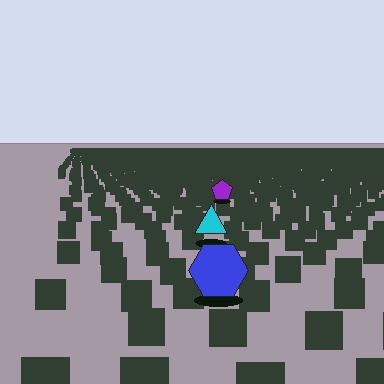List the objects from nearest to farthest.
From nearest to farthest: the blue hexagon, the cyan triangle, the purple pentagon.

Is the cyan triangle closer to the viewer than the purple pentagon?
Yes. The cyan triangle is closer — you can tell from the texture gradient: the ground texture is coarser near it.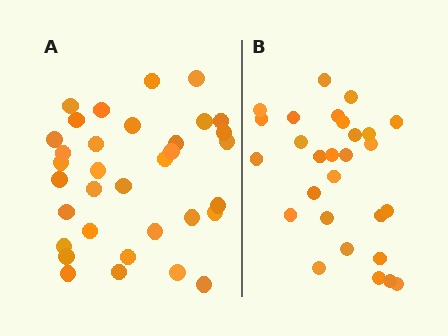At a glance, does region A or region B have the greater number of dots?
Region A (the left region) has more dots.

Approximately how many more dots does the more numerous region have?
Region A has about 6 more dots than region B.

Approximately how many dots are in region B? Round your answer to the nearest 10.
About 30 dots. (The exact count is 28, which rounds to 30.)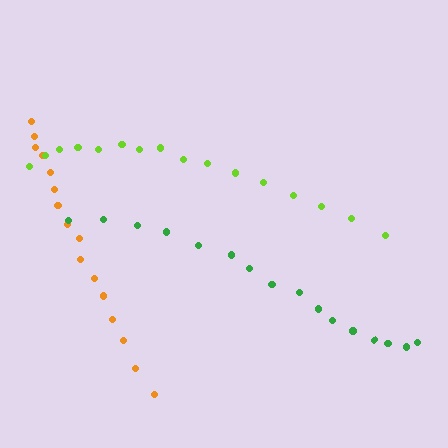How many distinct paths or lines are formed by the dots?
There are 3 distinct paths.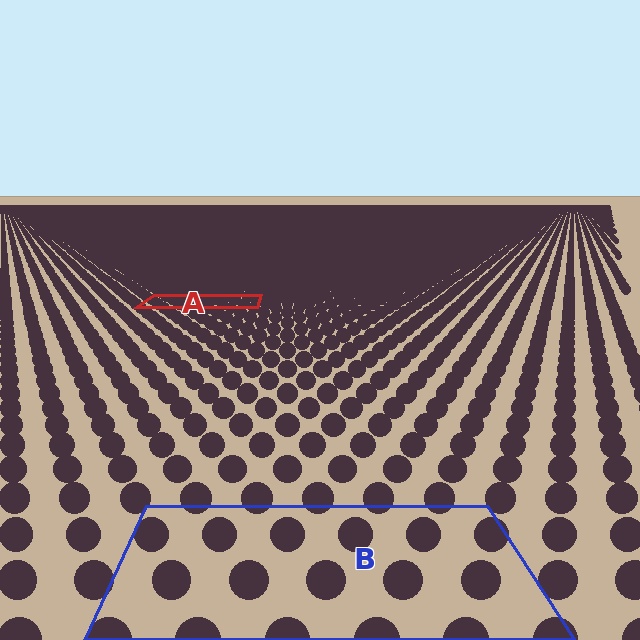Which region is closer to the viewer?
Region B is closer. The texture elements there are larger and more spread out.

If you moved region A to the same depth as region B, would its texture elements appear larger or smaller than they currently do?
They would appear larger. At a closer depth, the same texture elements are projected at a bigger on-screen size.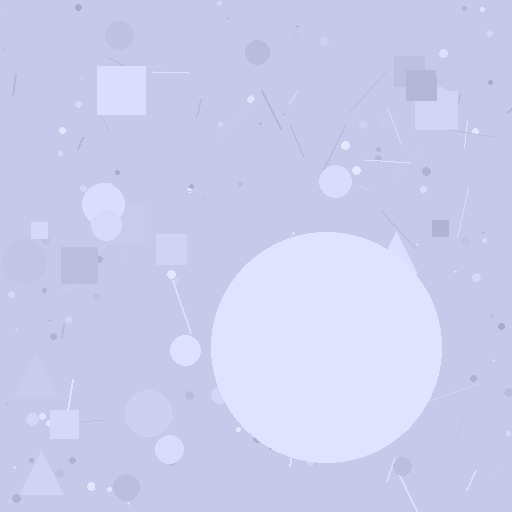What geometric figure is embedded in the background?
A circle is embedded in the background.